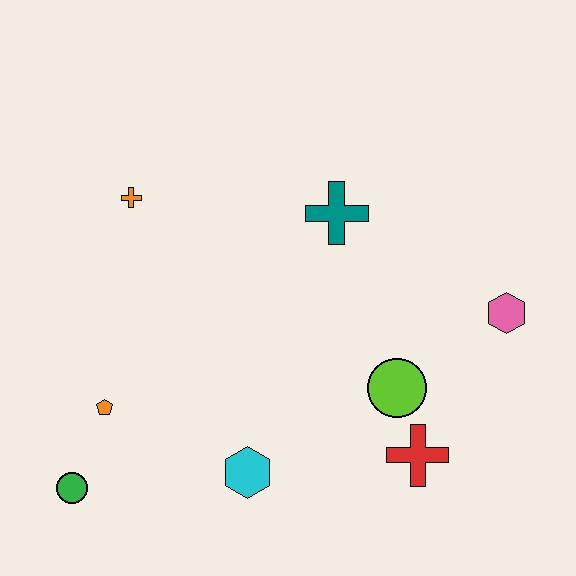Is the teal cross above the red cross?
Yes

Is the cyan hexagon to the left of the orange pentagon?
No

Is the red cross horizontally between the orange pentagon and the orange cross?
No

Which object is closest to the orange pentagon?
The green circle is closest to the orange pentagon.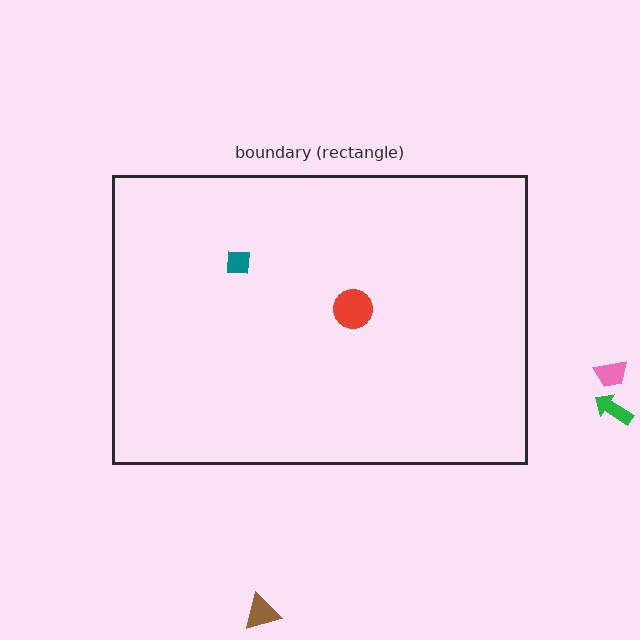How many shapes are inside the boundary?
2 inside, 3 outside.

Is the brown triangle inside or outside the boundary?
Outside.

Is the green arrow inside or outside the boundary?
Outside.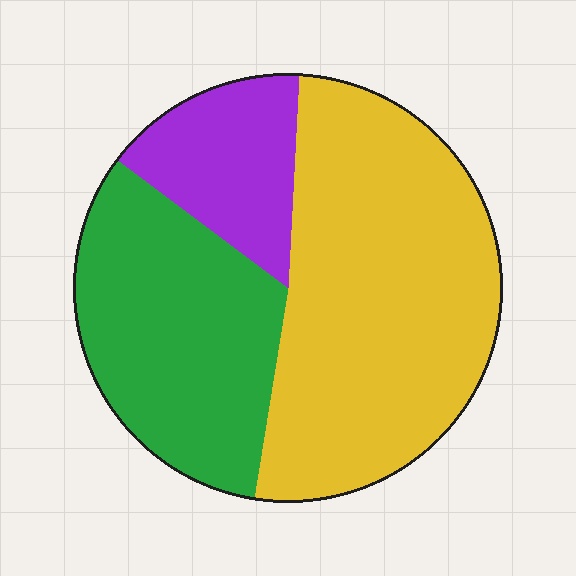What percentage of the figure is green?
Green covers 33% of the figure.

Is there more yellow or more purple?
Yellow.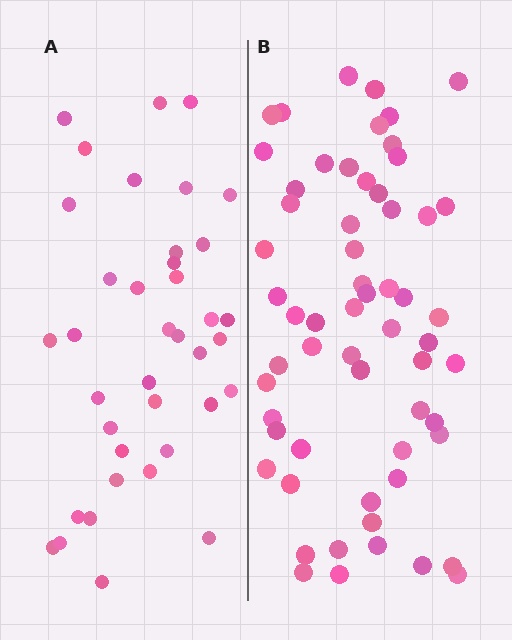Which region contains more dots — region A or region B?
Region B (the right region) has more dots.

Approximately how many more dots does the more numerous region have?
Region B has approximately 20 more dots than region A.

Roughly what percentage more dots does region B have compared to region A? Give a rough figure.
About 60% more.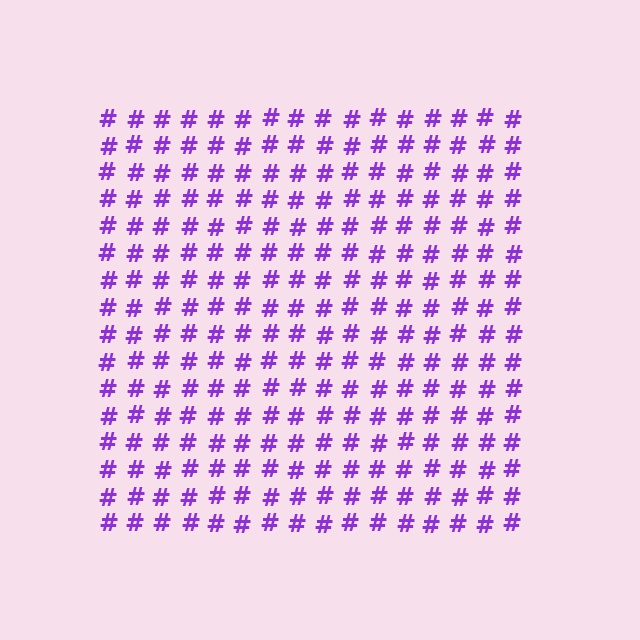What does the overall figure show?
The overall figure shows a square.